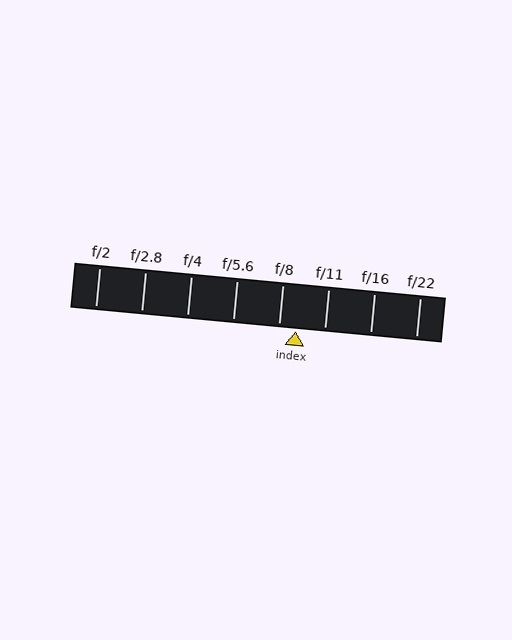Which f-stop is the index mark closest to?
The index mark is closest to f/8.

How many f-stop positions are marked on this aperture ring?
There are 8 f-stop positions marked.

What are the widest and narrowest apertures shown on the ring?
The widest aperture shown is f/2 and the narrowest is f/22.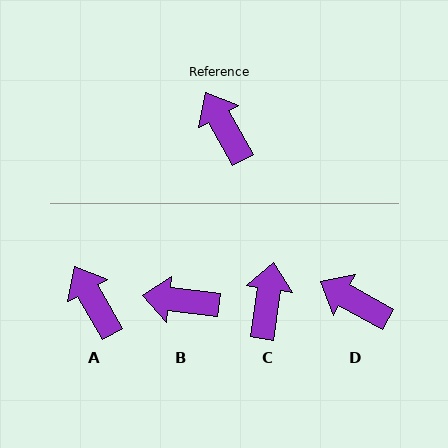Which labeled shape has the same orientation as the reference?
A.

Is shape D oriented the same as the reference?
No, it is off by about 32 degrees.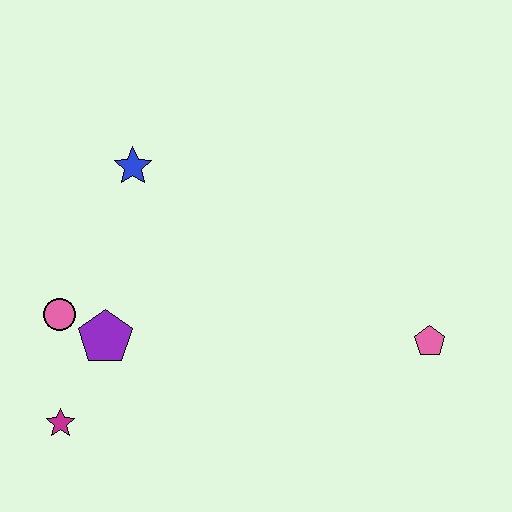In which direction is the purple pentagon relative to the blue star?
The purple pentagon is below the blue star.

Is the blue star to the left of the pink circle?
No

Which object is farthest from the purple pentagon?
The pink pentagon is farthest from the purple pentagon.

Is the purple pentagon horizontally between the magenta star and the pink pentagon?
Yes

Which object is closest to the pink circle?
The purple pentagon is closest to the pink circle.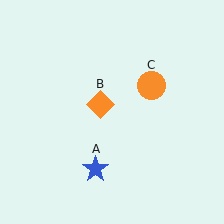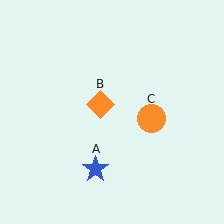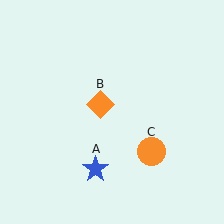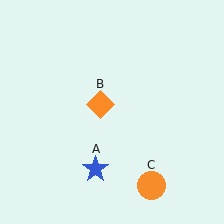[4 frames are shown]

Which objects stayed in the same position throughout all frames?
Blue star (object A) and orange diamond (object B) remained stationary.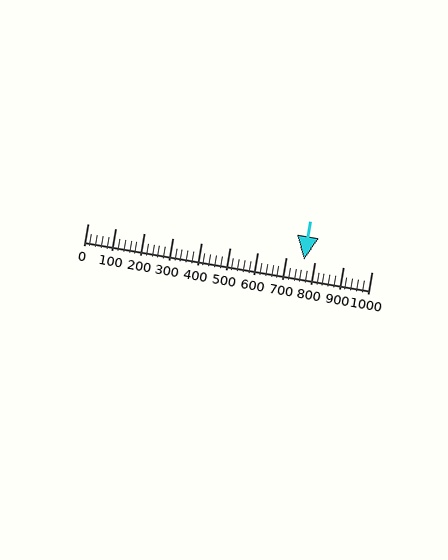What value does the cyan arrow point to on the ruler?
The cyan arrow points to approximately 763.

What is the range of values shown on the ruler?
The ruler shows values from 0 to 1000.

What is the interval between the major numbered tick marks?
The major tick marks are spaced 100 units apart.